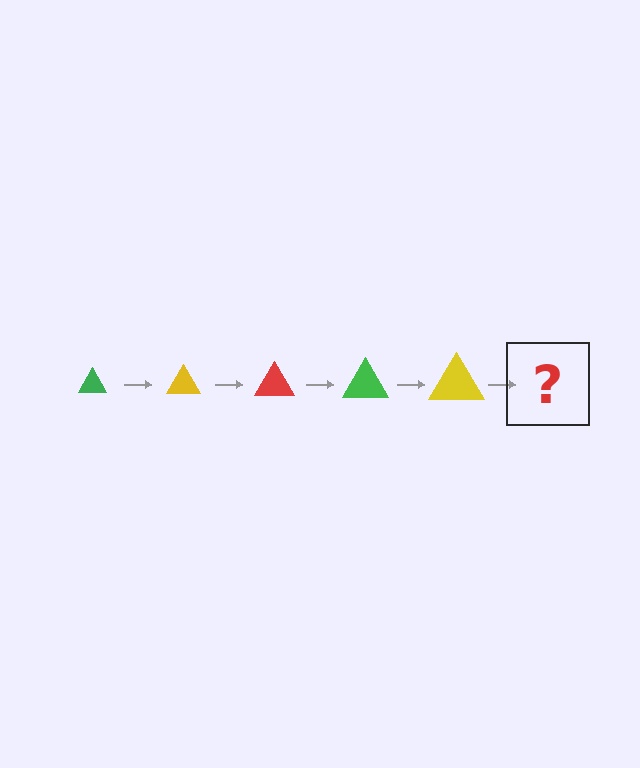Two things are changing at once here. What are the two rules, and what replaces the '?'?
The two rules are that the triangle grows larger each step and the color cycles through green, yellow, and red. The '?' should be a red triangle, larger than the previous one.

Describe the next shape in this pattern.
It should be a red triangle, larger than the previous one.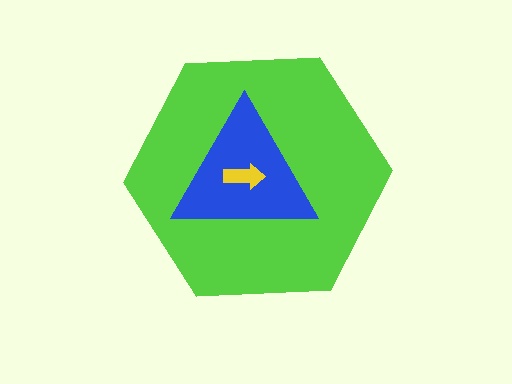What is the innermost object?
The yellow arrow.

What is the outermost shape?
The lime hexagon.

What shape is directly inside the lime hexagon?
The blue triangle.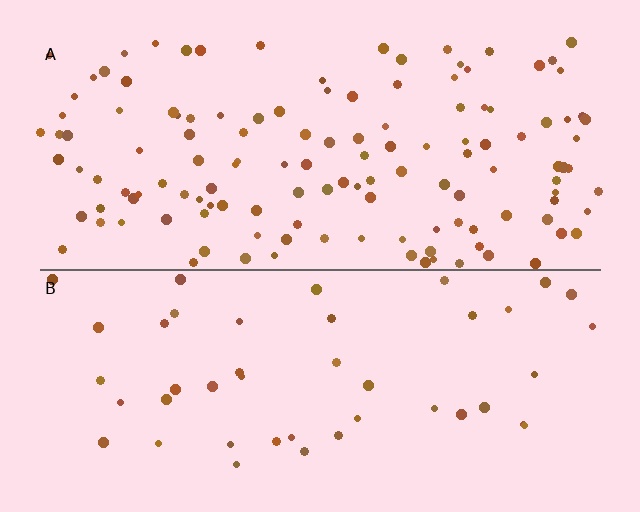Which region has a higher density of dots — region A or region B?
A (the top).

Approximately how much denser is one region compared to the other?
Approximately 2.9× — region A over region B.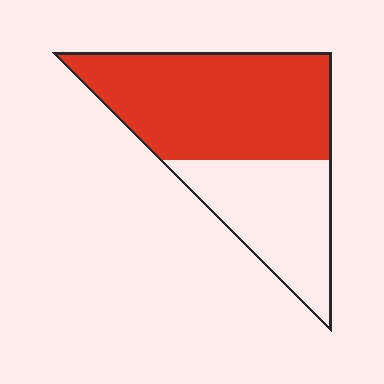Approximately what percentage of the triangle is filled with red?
Approximately 60%.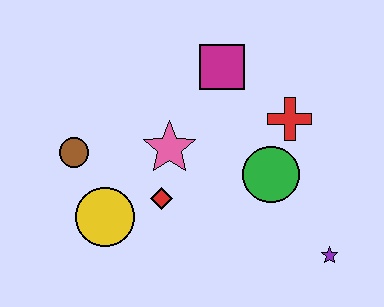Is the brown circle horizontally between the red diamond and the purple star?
No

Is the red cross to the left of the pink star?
No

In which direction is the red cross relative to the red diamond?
The red cross is to the right of the red diamond.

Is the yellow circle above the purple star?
Yes